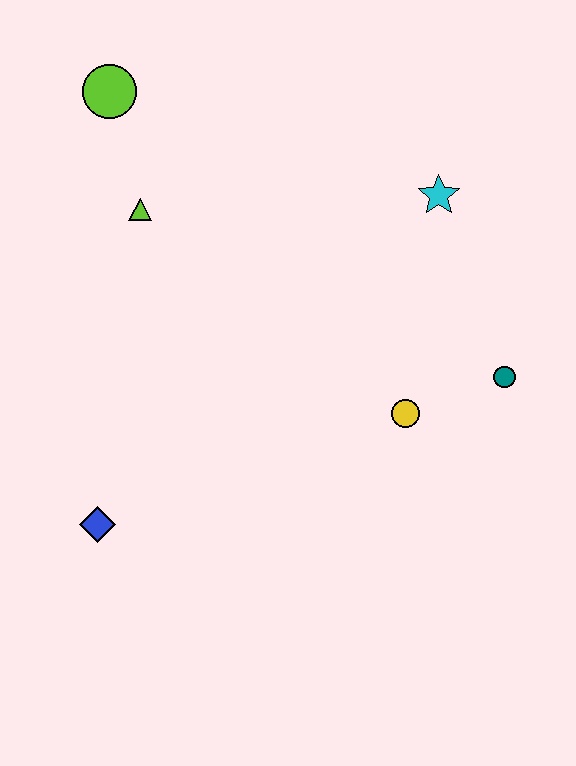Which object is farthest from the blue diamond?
The cyan star is farthest from the blue diamond.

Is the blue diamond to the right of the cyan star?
No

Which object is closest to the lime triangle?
The lime circle is closest to the lime triangle.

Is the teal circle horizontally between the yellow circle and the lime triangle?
No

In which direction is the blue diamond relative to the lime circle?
The blue diamond is below the lime circle.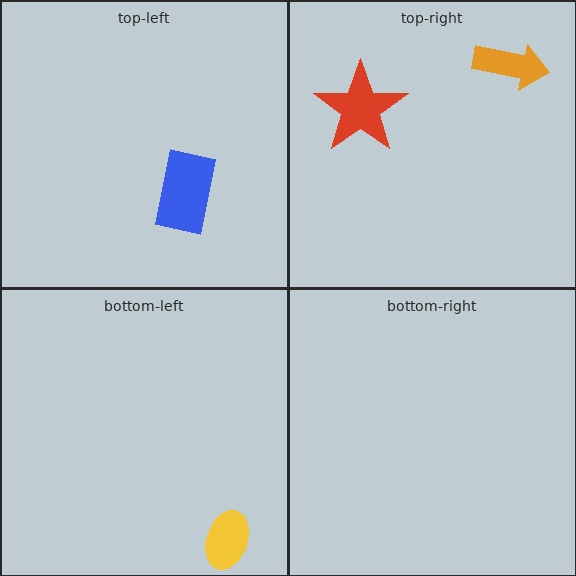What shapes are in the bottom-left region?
The yellow ellipse.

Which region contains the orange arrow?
The top-right region.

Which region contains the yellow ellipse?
The bottom-left region.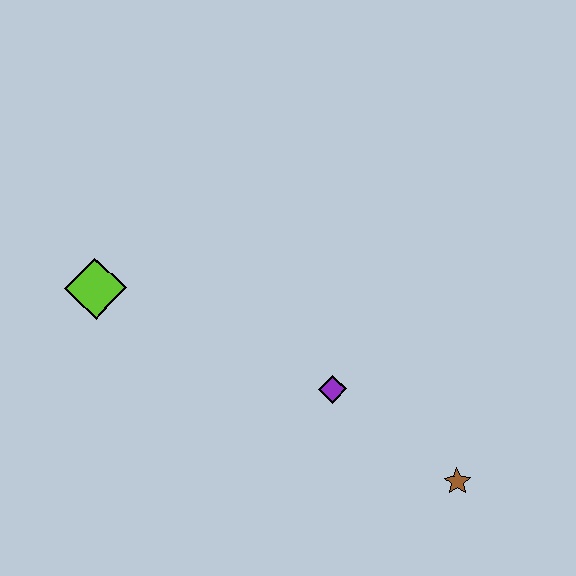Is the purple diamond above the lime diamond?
No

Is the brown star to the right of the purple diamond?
Yes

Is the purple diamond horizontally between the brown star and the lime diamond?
Yes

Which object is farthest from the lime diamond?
The brown star is farthest from the lime diamond.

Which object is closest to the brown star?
The purple diamond is closest to the brown star.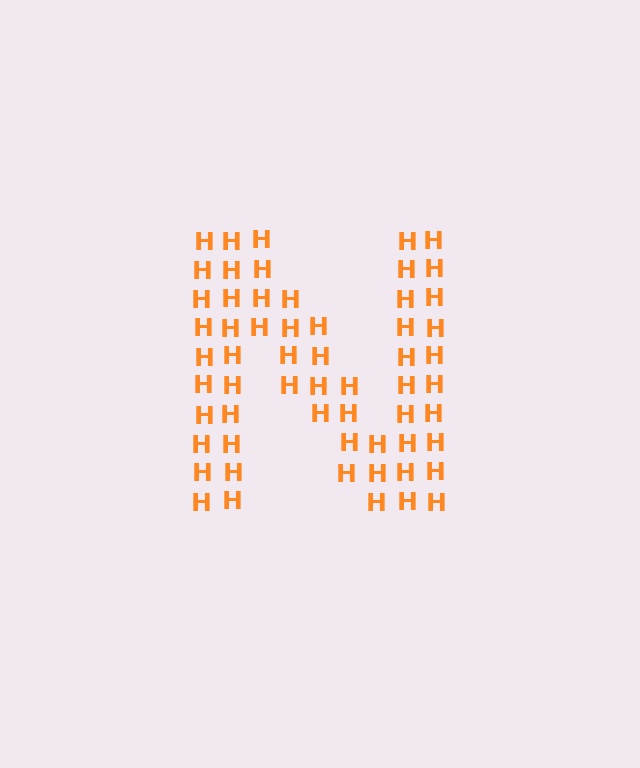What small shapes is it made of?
It is made of small letter H's.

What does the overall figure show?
The overall figure shows the letter N.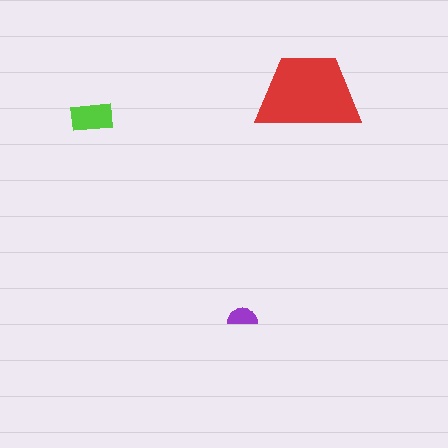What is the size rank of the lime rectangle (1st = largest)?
2nd.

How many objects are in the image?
There are 3 objects in the image.